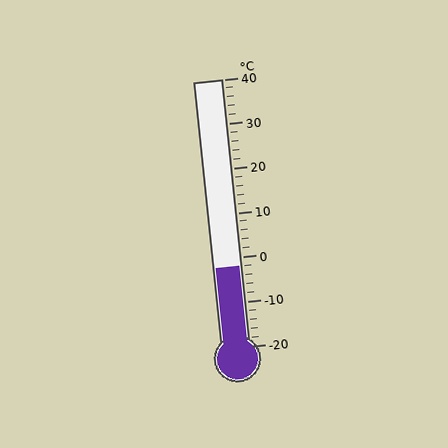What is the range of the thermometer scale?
The thermometer scale ranges from -20°C to 40°C.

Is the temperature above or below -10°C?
The temperature is above -10°C.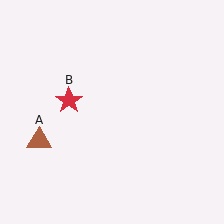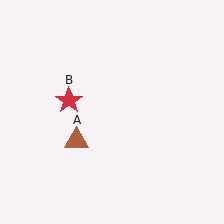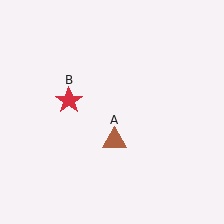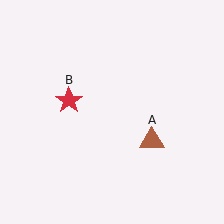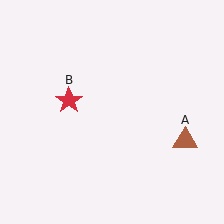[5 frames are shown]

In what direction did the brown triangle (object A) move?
The brown triangle (object A) moved right.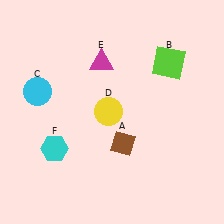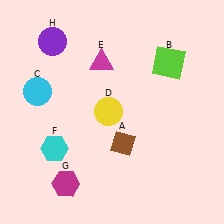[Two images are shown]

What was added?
A magenta hexagon (G), a purple circle (H) were added in Image 2.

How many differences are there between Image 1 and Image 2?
There are 2 differences between the two images.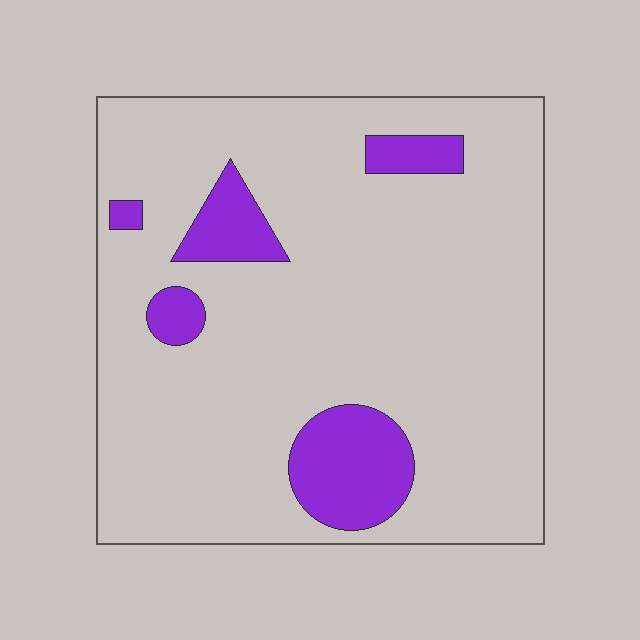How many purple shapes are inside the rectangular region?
5.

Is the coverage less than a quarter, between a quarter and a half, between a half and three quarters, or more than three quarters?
Less than a quarter.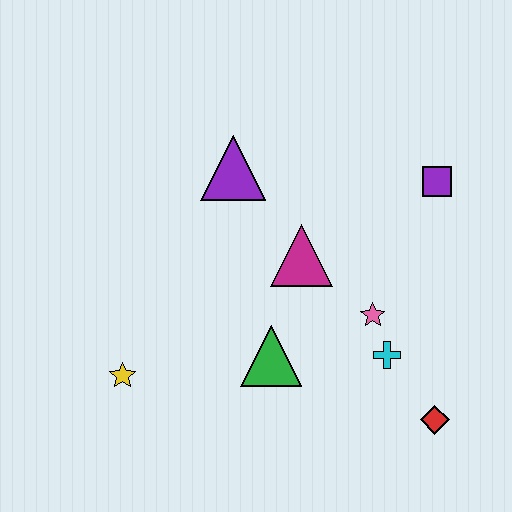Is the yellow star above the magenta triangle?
No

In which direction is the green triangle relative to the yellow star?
The green triangle is to the right of the yellow star.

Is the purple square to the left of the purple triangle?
No